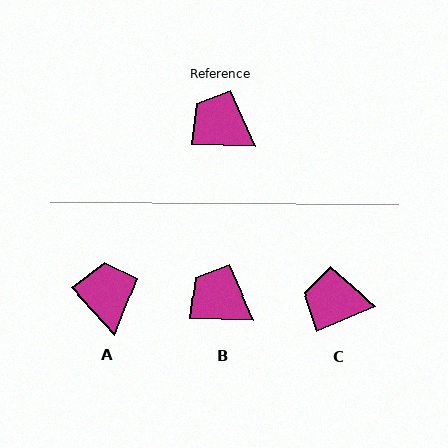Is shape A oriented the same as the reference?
No, it is off by about 45 degrees.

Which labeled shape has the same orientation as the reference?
B.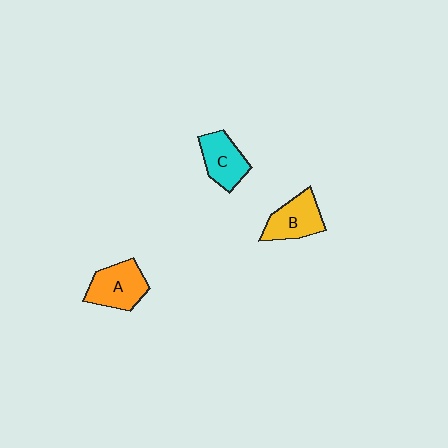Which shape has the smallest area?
Shape C (cyan).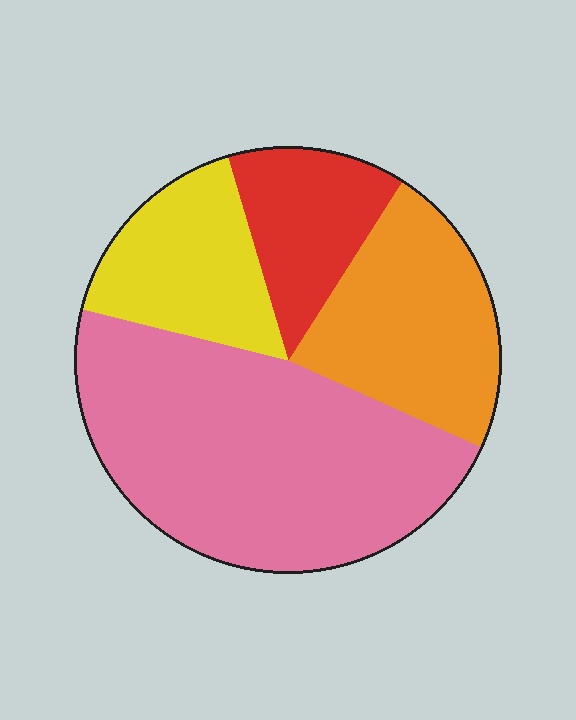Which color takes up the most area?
Pink, at roughly 45%.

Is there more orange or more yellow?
Orange.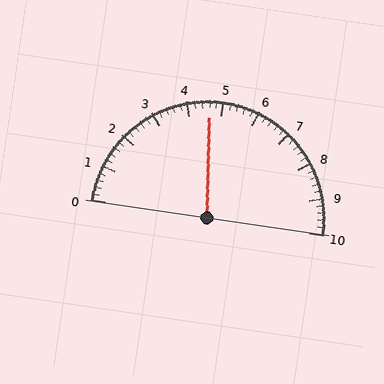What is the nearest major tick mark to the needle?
The nearest major tick mark is 5.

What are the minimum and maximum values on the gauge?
The gauge ranges from 0 to 10.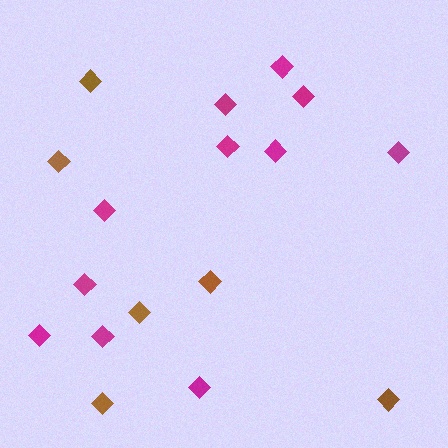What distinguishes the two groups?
There are 2 groups: one group of magenta diamonds (11) and one group of brown diamonds (6).